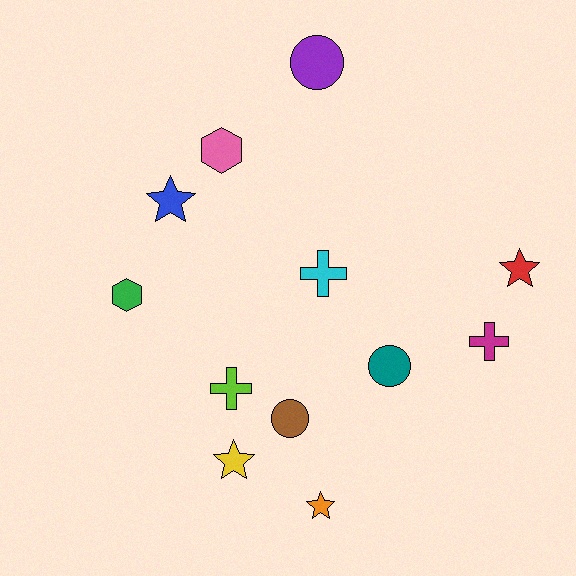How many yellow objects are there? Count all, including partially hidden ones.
There is 1 yellow object.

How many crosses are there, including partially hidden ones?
There are 3 crosses.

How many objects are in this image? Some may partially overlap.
There are 12 objects.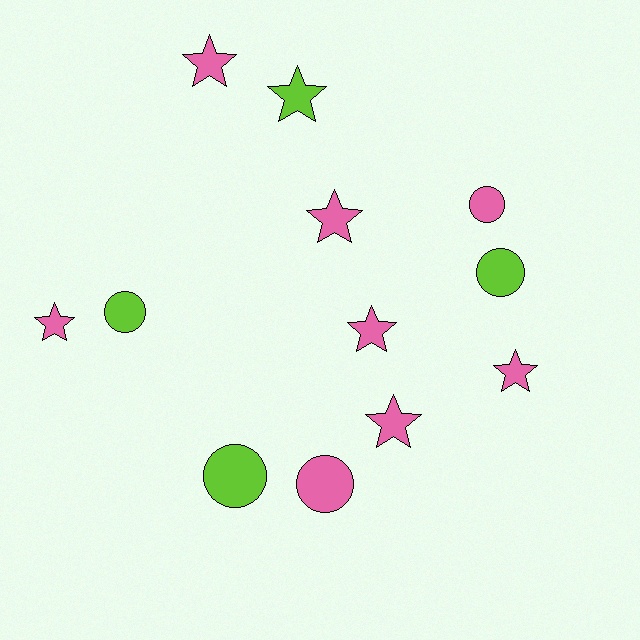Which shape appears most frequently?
Star, with 7 objects.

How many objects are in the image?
There are 12 objects.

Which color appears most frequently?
Pink, with 8 objects.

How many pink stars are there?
There are 6 pink stars.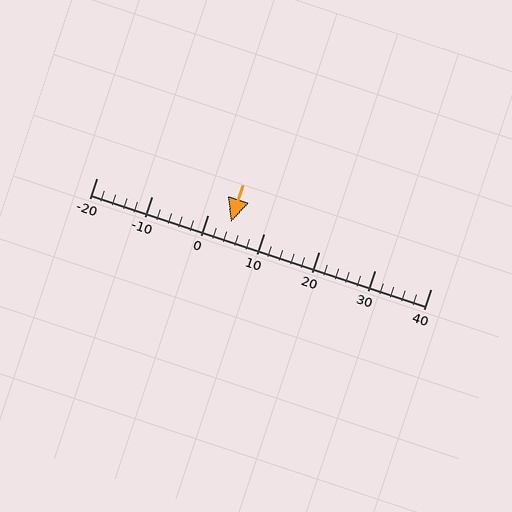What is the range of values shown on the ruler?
The ruler shows values from -20 to 40.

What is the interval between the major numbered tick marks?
The major tick marks are spaced 10 units apart.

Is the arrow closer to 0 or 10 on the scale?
The arrow is closer to 0.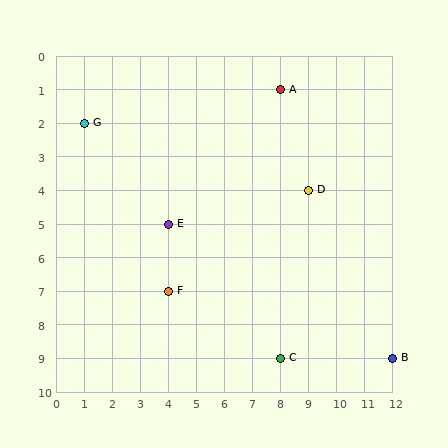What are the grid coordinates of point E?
Point E is at grid coordinates (4, 5).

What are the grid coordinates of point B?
Point B is at grid coordinates (12, 9).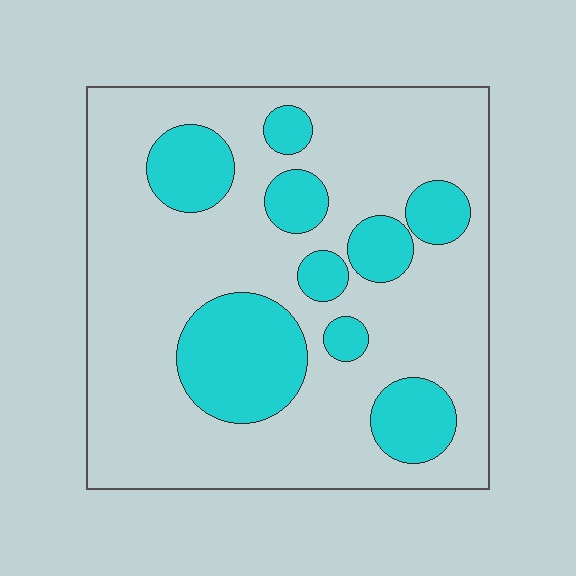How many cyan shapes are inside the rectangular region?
9.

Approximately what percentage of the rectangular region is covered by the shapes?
Approximately 25%.